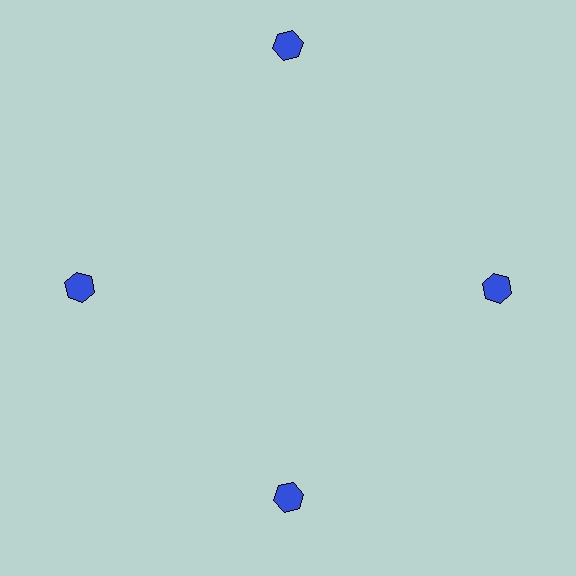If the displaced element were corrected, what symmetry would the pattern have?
It would have 4-fold rotational symmetry — the pattern would map onto itself every 90 degrees.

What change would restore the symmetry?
The symmetry would be restored by moving it inward, back onto the ring so that all 4 hexagons sit at equal angles and equal distance from the center.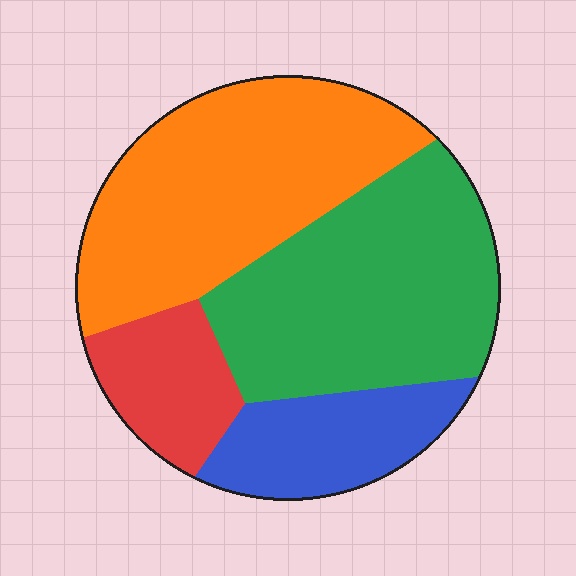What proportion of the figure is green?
Green covers roughly 35% of the figure.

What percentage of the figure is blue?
Blue covers around 15% of the figure.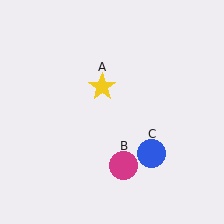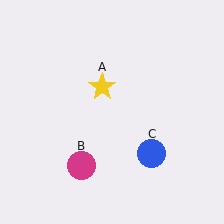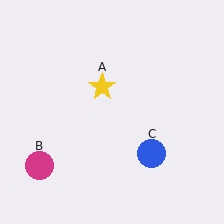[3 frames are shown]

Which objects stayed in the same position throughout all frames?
Yellow star (object A) and blue circle (object C) remained stationary.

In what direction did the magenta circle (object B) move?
The magenta circle (object B) moved left.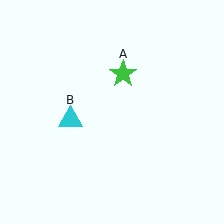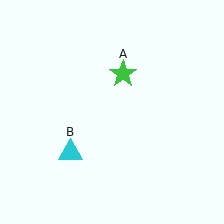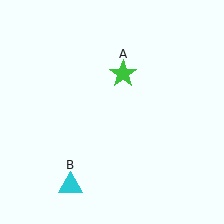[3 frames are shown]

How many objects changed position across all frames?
1 object changed position: cyan triangle (object B).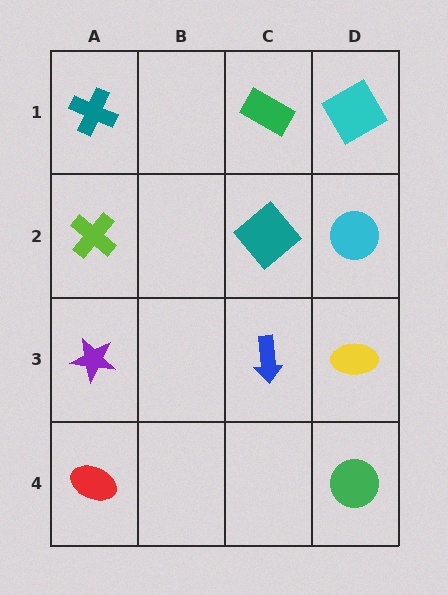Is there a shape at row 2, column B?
No, that cell is empty.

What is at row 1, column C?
A green rectangle.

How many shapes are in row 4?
2 shapes.